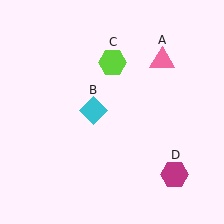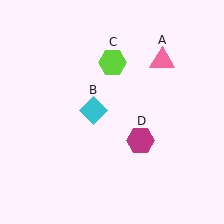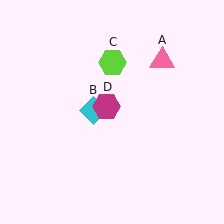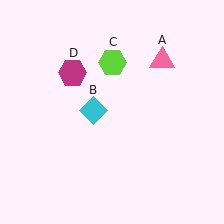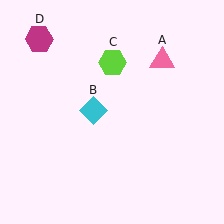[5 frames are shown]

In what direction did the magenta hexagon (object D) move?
The magenta hexagon (object D) moved up and to the left.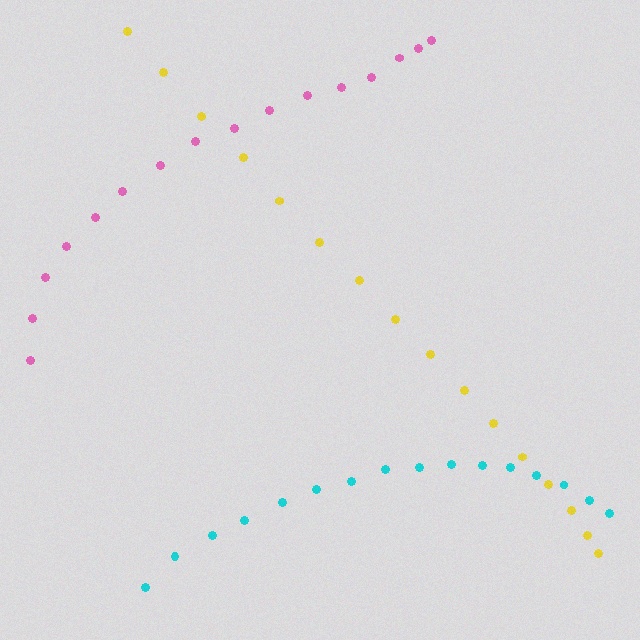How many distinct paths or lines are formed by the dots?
There are 3 distinct paths.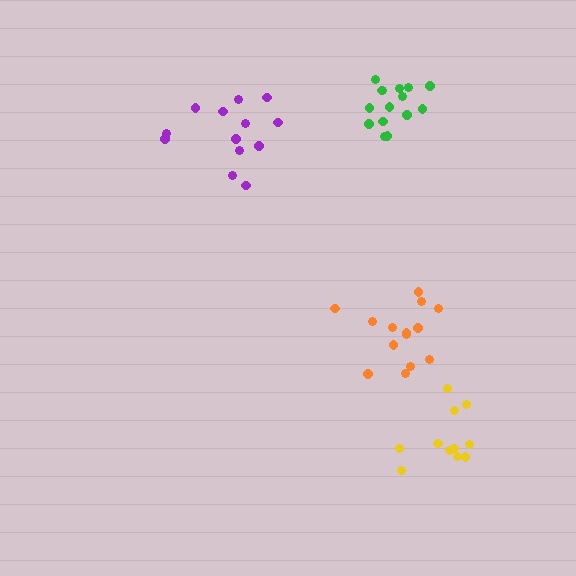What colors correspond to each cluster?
The clusters are colored: green, orange, purple, yellow.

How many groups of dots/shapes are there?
There are 4 groups.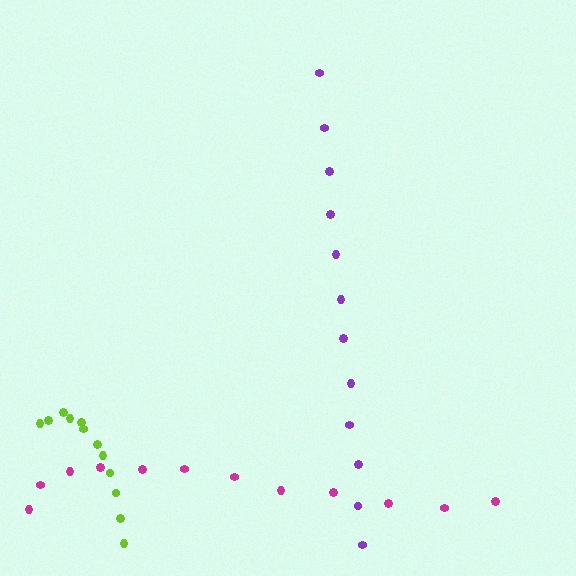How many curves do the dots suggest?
There are 3 distinct paths.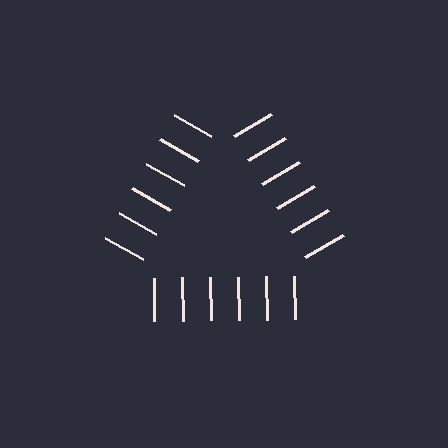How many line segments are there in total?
18 — 6 along each of the 3 edges.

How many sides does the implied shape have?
3 sides — the line-ends trace a triangle.